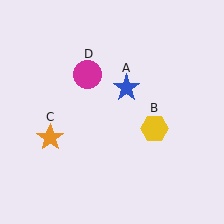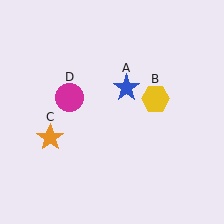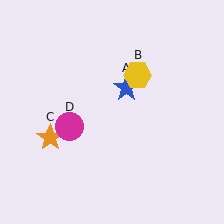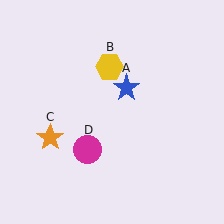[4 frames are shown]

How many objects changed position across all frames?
2 objects changed position: yellow hexagon (object B), magenta circle (object D).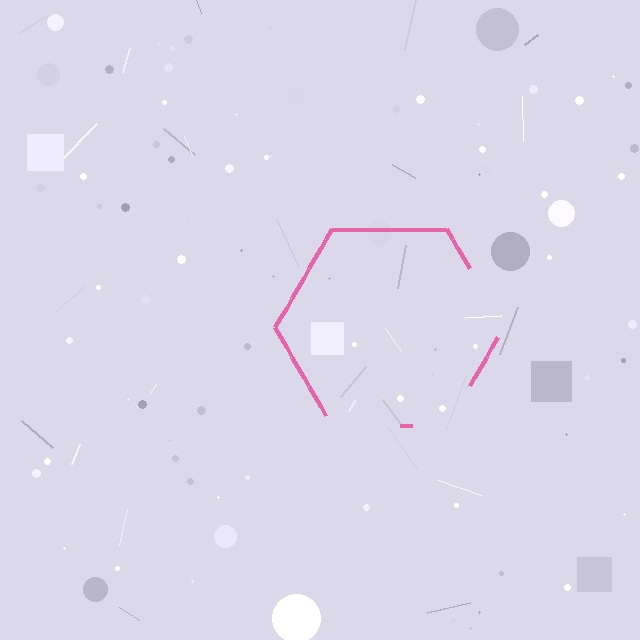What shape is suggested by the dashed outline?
The dashed outline suggests a hexagon.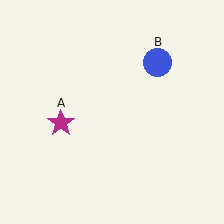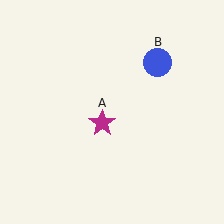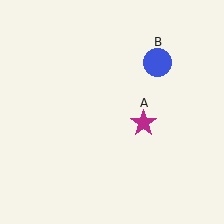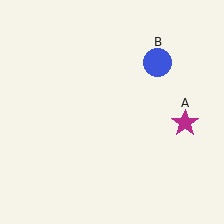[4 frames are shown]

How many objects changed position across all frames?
1 object changed position: magenta star (object A).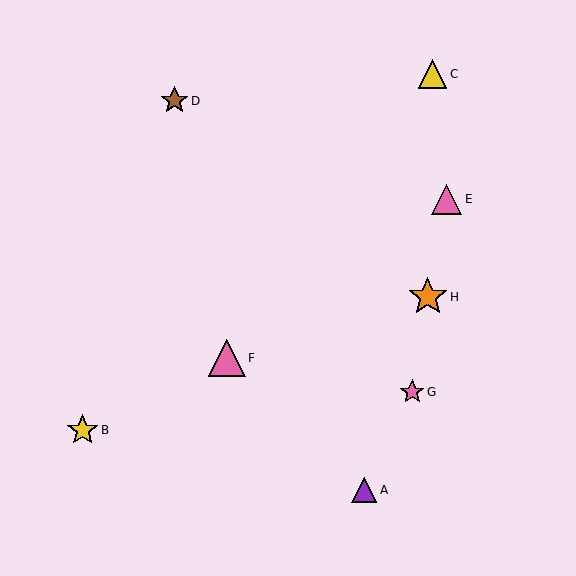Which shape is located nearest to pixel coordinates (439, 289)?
The orange star (labeled H) at (428, 297) is nearest to that location.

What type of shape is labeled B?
Shape B is a yellow star.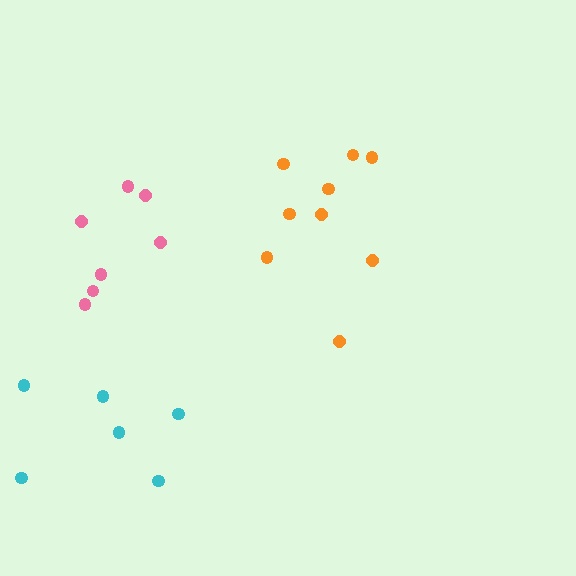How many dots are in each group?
Group 1: 6 dots, Group 2: 9 dots, Group 3: 7 dots (22 total).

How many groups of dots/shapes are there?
There are 3 groups.